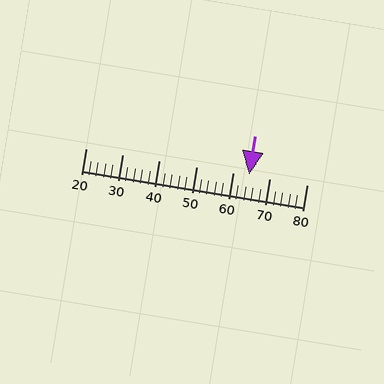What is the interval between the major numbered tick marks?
The major tick marks are spaced 10 units apart.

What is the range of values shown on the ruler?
The ruler shows values from 20 to 80.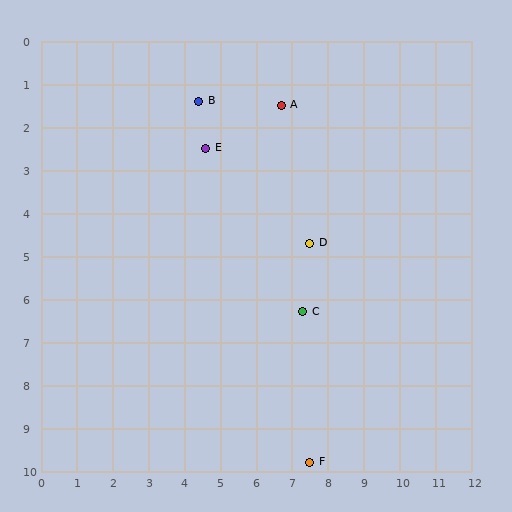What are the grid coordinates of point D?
Point D is at approximately (7.5, 4.7).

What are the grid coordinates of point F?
Point F is at approximately (7.5, 9.8).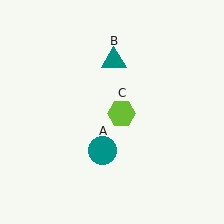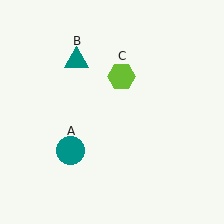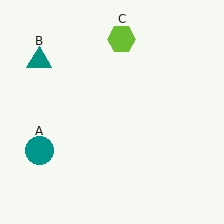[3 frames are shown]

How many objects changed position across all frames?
3 objects changed position: teal circle (object A), teal triangle (object B), lime hexagon (object C).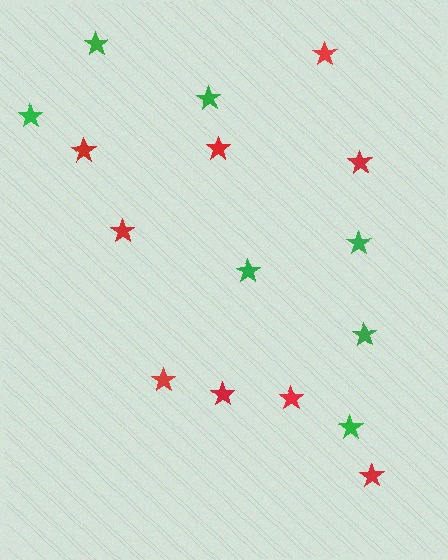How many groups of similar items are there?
There are 2 groups: one group of green stars (7) and one group of red stars (9).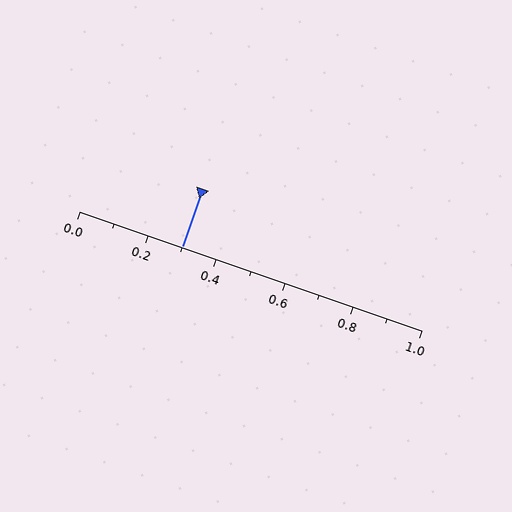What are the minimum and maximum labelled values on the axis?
The axis runs from 0.0 to 1.0.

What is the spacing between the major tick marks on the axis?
The major ticks are spaced 0.2 apart.